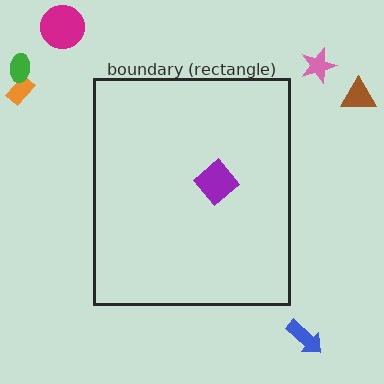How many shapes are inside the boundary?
1 inside, 6 outside.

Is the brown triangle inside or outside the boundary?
Outside.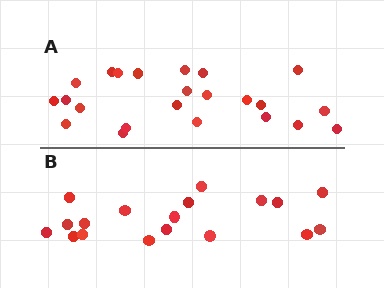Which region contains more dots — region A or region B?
Region A (the top region) has more dots.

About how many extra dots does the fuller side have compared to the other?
Region A has about 5 more dots than region B.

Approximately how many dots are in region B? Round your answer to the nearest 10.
About 20 dots. (The exact count is 18, which rounds to 20.)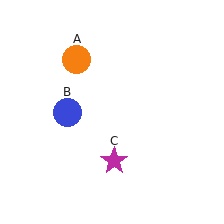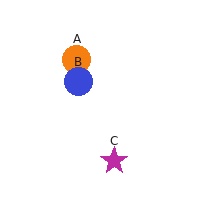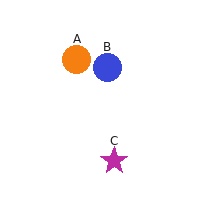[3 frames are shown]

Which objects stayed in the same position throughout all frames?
Orange circle (object A) and magenta star (object C) remained stationary.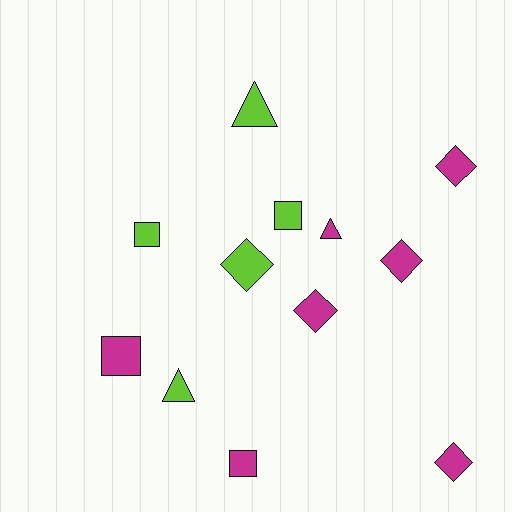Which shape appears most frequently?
Diamond, with 5 objects.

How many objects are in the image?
There are 12 objects.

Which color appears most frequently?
Magenta, with 7 objects.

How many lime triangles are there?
There are 2 lime triangles.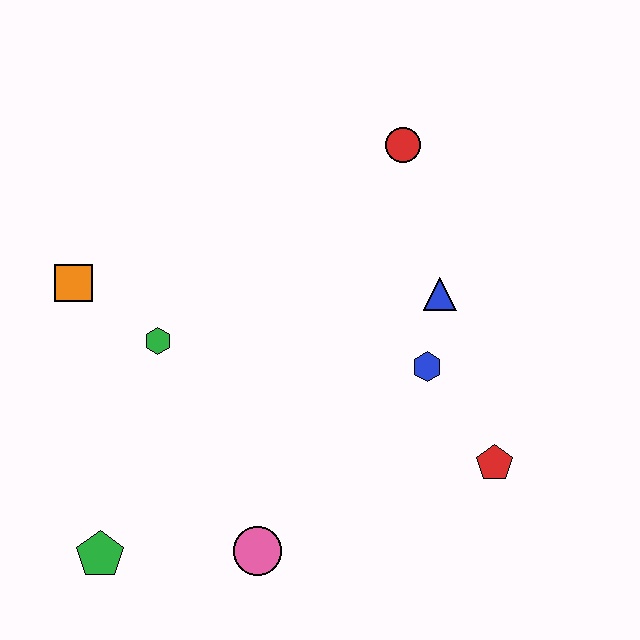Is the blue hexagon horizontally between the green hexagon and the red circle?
No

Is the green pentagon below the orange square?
Yes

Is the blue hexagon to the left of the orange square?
No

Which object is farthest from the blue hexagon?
The green pentagon is farthest from the blue hexagon.